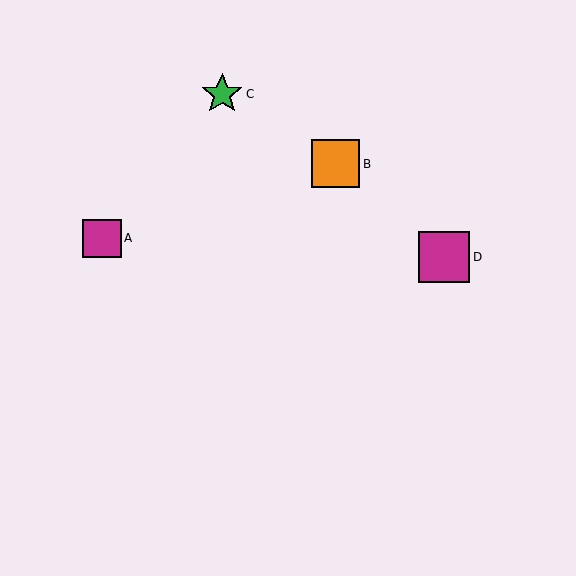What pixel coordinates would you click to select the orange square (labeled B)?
Click at (336, 164) to select the orange square B.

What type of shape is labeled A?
Shape A is a magenta square.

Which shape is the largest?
The magenta square (labeled D) is the largest.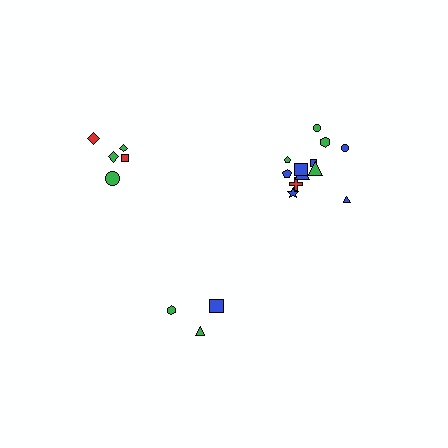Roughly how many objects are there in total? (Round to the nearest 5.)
Roughly 20 objects in total.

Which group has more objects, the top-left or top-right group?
The top-right group.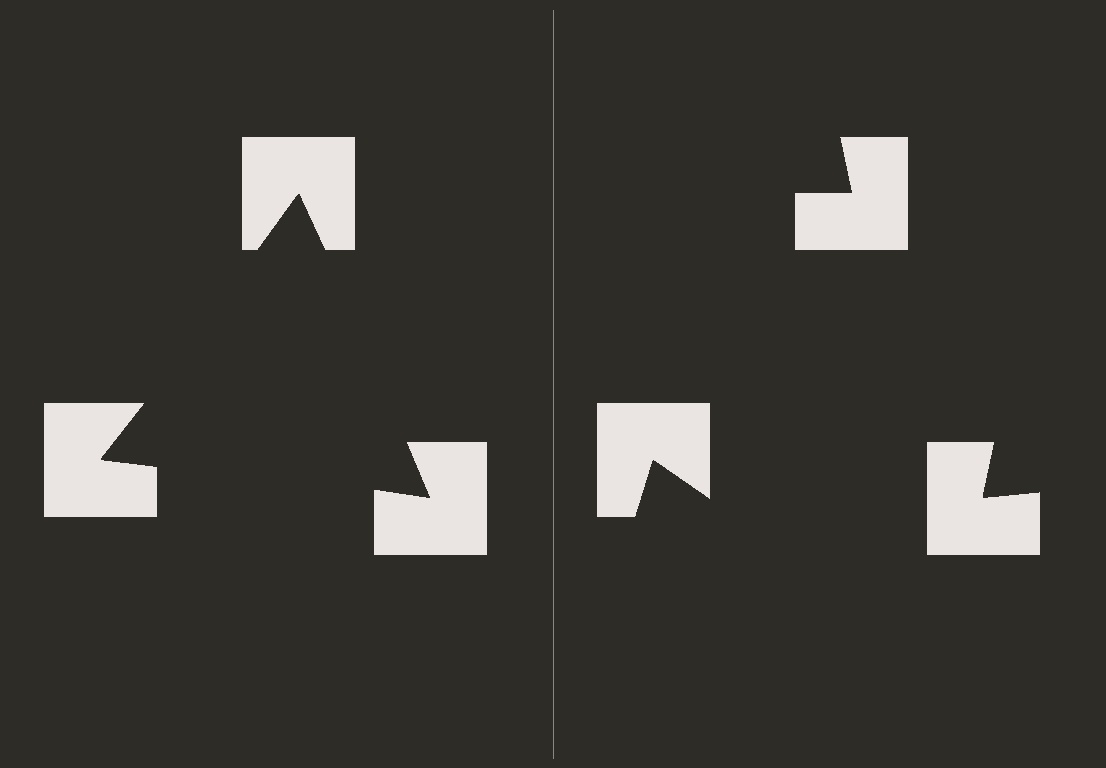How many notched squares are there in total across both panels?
6 — 3 on each side.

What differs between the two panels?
The notched squares are positioned identically on both sides; only the wedge orientations differ. On the left they align to a triangle; on the right they are misaligned.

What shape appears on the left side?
An illusory triangle.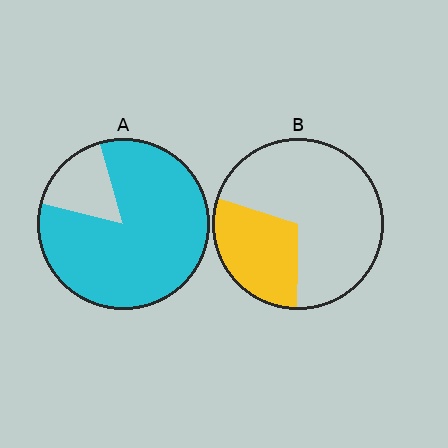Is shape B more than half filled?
No.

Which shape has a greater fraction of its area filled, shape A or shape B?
Shape A.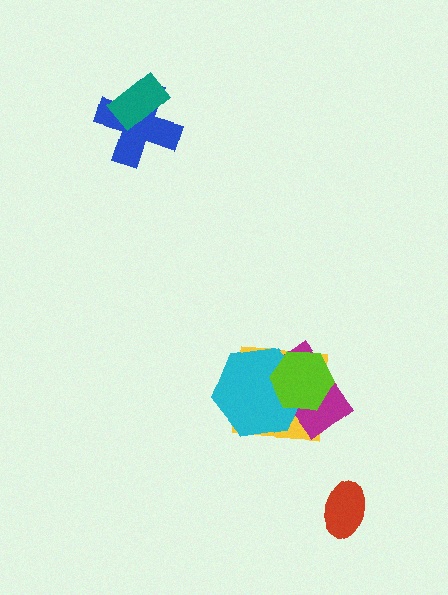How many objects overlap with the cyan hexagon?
3 objects overlap with the cyan hexagon.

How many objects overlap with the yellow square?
3 objects overlap with the yellow square.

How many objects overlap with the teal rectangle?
1 object overlaps with the teal rectangle.